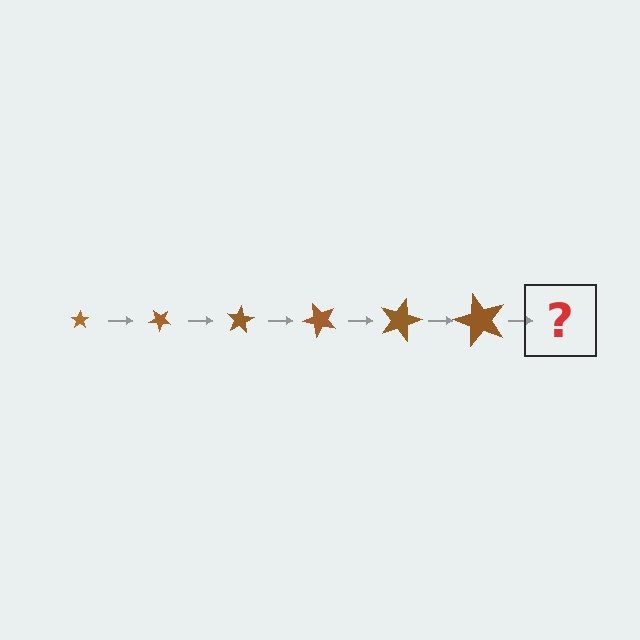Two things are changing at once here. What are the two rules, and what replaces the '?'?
The two rules are that the star grows larger each step and it rotates 40 degrees each step. The '?' should be a star, larger than the previous one and rotated 240 degrees from the start.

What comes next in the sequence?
The next element should be a star, larger than the previous one and rotated 240 degrees from the start.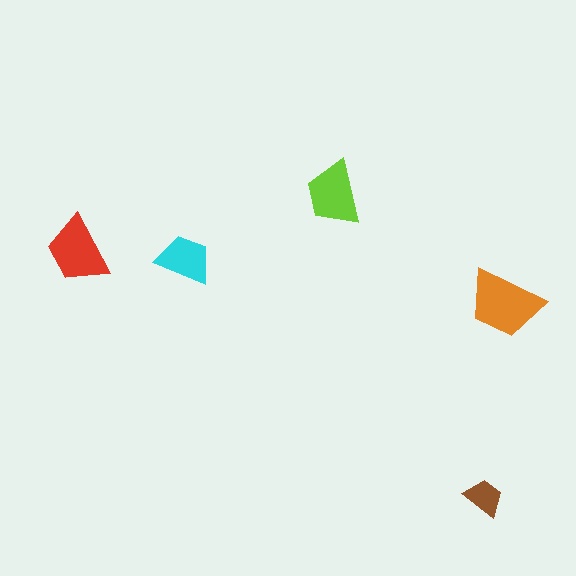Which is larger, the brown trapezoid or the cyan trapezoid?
The cyan one.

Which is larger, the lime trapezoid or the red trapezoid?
The red one.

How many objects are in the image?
There are 5 objects in the image.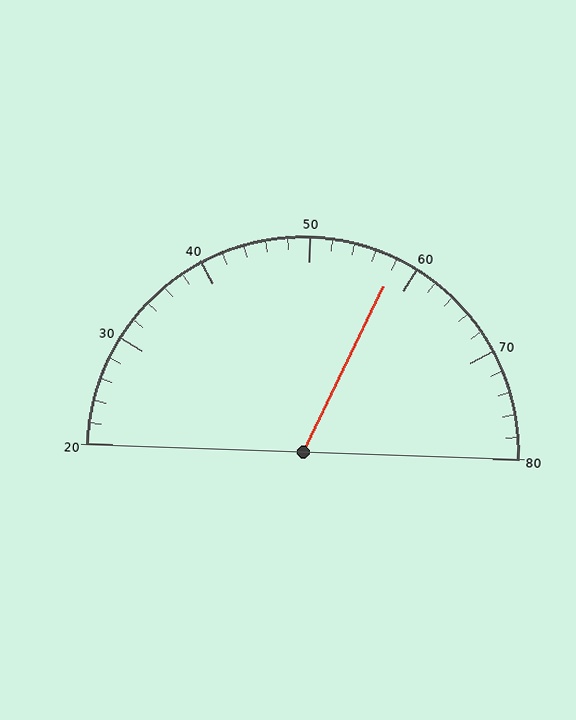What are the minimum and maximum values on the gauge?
The gauge ranges from 20 to 80.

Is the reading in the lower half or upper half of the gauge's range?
The reading is in the upper half of the range (20 to 80).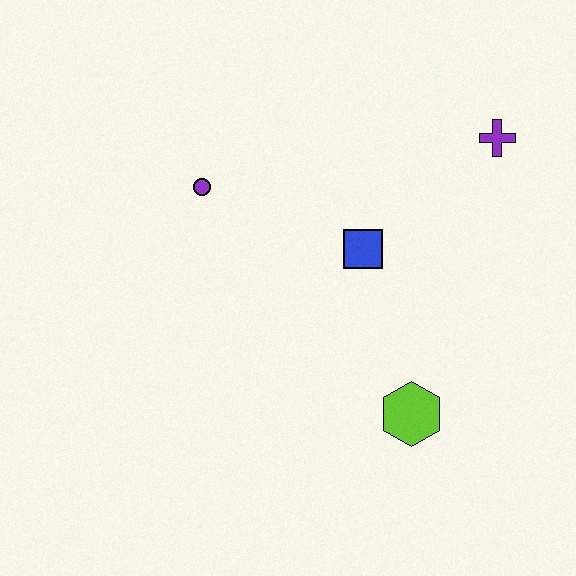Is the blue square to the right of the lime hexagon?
No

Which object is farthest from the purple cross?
The purple circle is farthest from the purple cross.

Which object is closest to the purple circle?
The blue square is closest to the purple circle.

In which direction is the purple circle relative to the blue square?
The purple circle is to the left of the blue square.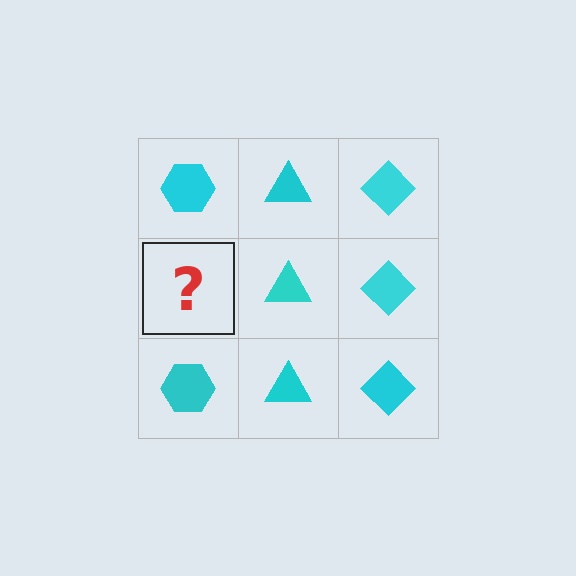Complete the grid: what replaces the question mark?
The question mark should be replaced with a cyan hexagon.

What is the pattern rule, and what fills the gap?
The rule is that each column has a consistent shape. The gap should be filled with a cyan hexagon.